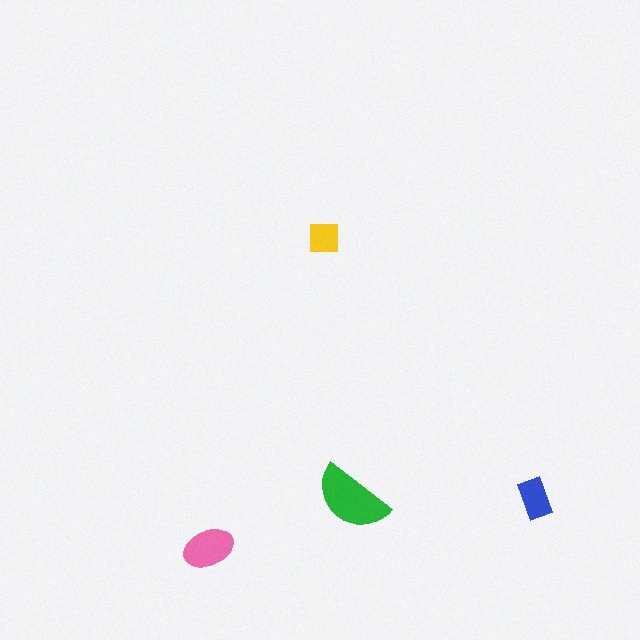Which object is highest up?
The yellow square is topmost.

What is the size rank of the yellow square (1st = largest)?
4th.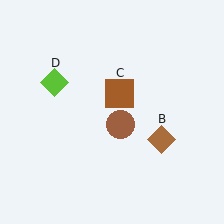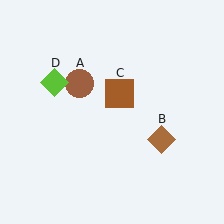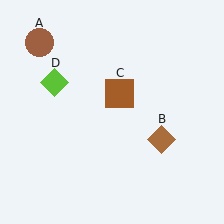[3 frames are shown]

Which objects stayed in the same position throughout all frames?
Brown diamond (object B) and brown square (object C) and lime diamond (object D) remained stationary.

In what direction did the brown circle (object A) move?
The brown circle (object A) moved up and to the left.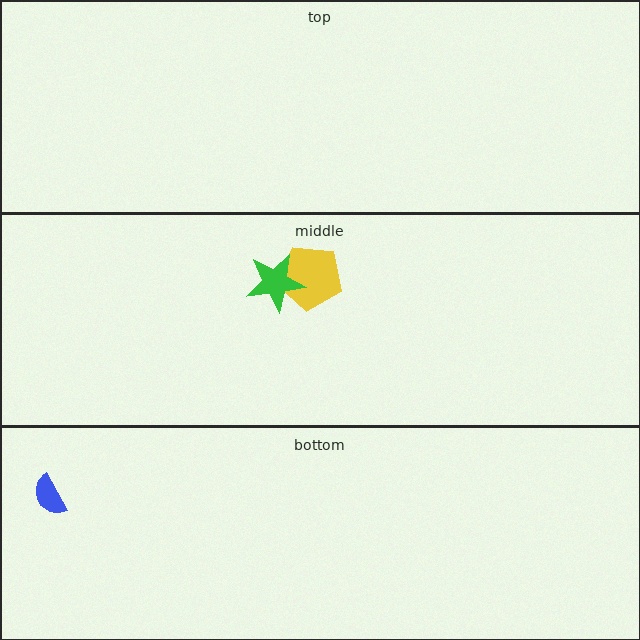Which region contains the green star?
The middle region.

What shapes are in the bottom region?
The blue semicircle.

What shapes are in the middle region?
The yellow pentagon, the green star.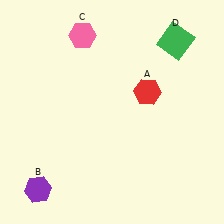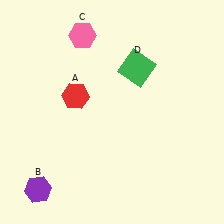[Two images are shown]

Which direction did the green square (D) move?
The green square (D) moved left.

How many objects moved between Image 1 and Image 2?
2 objects moved between the two images.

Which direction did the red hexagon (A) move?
The red hexagon (A) moved left.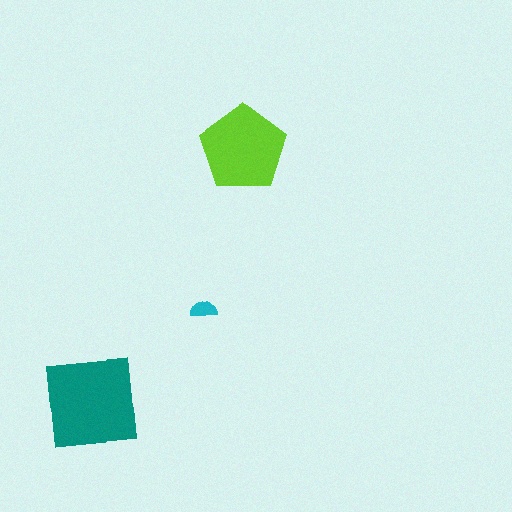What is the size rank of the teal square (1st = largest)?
1st.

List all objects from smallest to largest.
The cyan semicircle, the lime pentagon, the teal square.